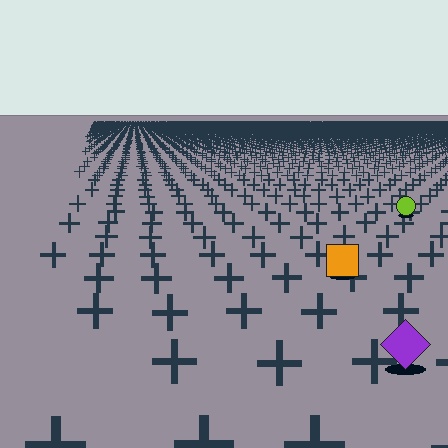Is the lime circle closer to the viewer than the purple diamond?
No. The purple diamond is closer — you can tell from the texture gradient: the ground texture is coarser near it.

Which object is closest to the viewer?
The purple diamond is closest. The texture marks near it are larger and more spread out.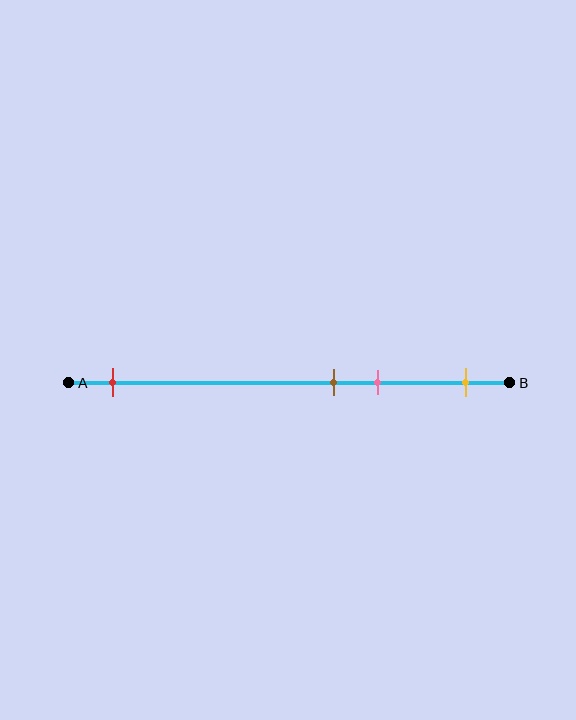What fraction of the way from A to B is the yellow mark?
The yellow mark is approximately 90% (0.9) of the way from A to B.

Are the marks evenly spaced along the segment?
No, the marks are not evenly spaced.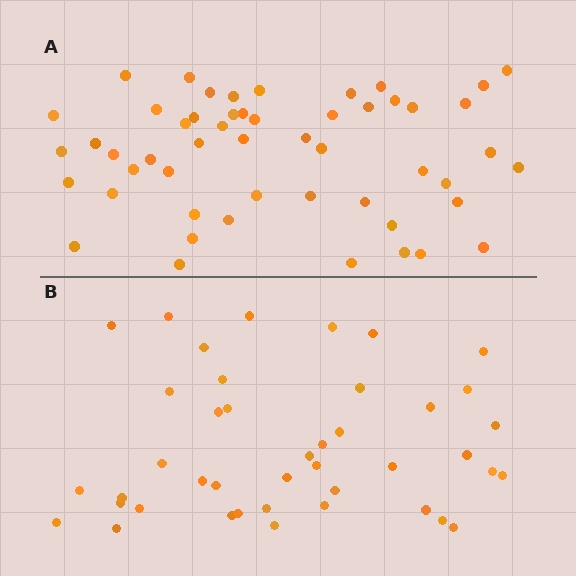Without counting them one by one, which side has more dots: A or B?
Region A (the top region) has more dots.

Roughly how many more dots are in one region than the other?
Region A has roughly 10 or so more dots than region B.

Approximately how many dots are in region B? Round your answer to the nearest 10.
About 40 dots. (The exact count is 42, which rounds to 40.)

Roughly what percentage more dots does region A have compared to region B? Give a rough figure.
About 25% more.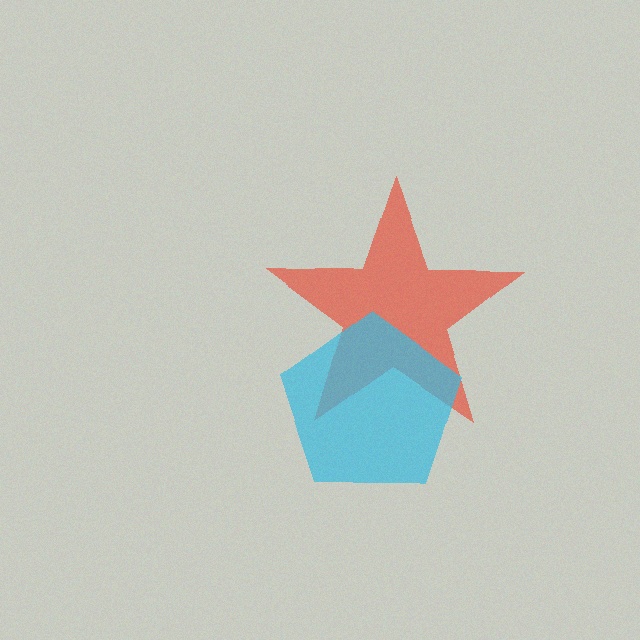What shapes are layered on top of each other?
The layered shapes are: a red star, a cyan pentagon.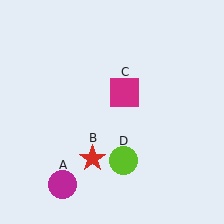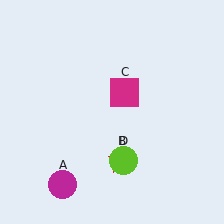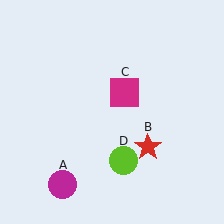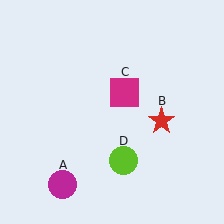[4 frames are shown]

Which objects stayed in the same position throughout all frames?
Magenta circle (object A) and magenta square (object C) and lime circle (object D) remained stationary.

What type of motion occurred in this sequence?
The red star (object B) rotated counterclockwise around the center of the scene.